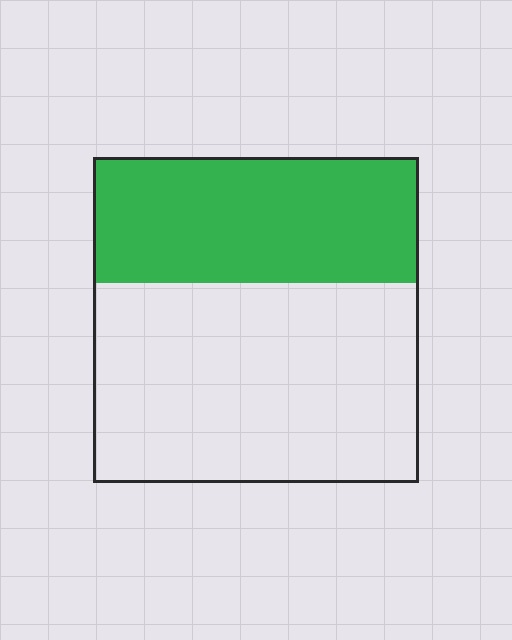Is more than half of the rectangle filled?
No.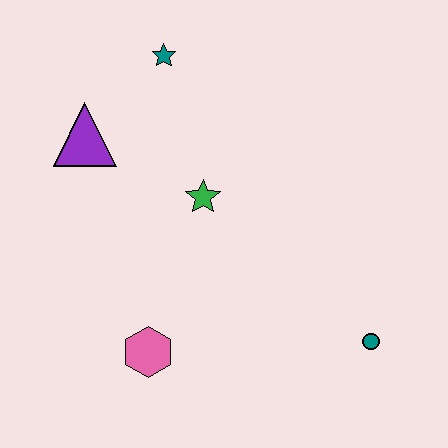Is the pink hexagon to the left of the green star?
Yes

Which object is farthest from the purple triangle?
The teal circle is farthest from the purple triangle.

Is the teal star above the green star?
Yes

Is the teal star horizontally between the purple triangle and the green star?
Yes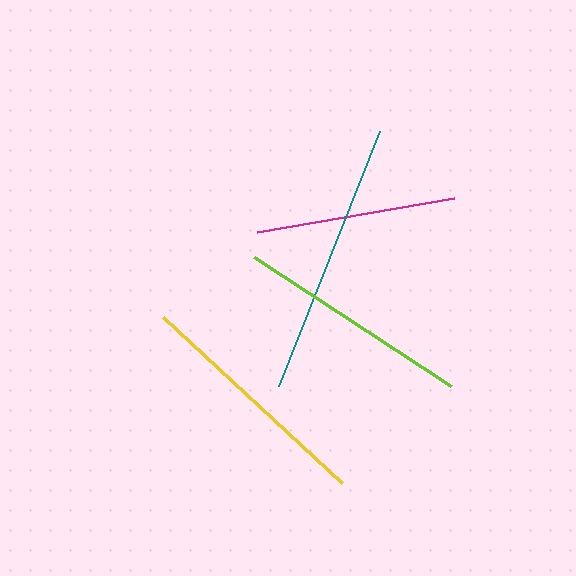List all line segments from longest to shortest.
From longest to shortest: teal, yellow, lime, magenta.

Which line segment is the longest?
The teal line is the longest at approximately 275 pixels.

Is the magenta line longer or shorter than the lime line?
The lime line is longer than the magenta line.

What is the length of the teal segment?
The teal segment is approximately 275 pixels long.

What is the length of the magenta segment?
The magenta segment is approximately 200 pixels long.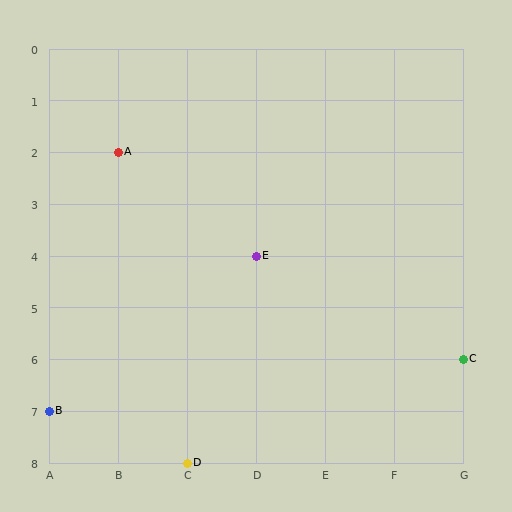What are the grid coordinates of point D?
Point D is at grid coordinates (C, 8).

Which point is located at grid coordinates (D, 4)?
Point E is at (D, 4).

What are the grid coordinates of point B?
Point B is at grid coordinates (A, 7).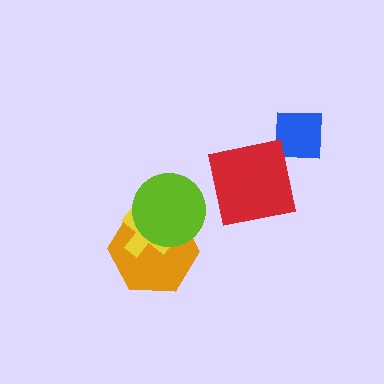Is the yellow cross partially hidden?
Yes, it is partially covered by another shape.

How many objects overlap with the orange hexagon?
2 objects overlap with the orange hexagon.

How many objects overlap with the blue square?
0 objects overlap with the blue square.